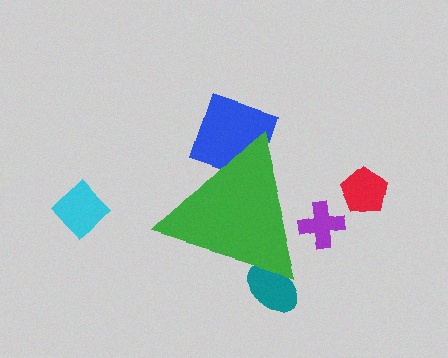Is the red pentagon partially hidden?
No, the red pentagon is fully visible.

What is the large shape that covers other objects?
A green triangle.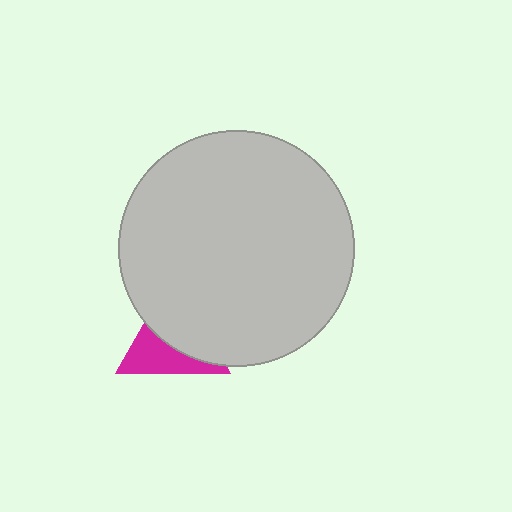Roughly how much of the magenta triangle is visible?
A small part of it is visible (roughly 43%).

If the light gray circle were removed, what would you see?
You would see the complete magenta triangle.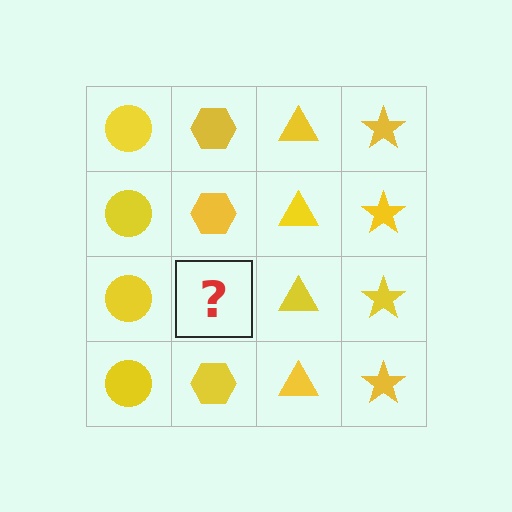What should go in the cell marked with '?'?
The missing cell should contain a yellow hexagon.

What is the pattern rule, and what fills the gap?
The rule is that each column has a consistent shape. The gap should be filled with a yellow hexagon.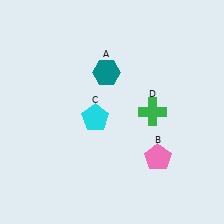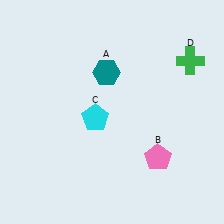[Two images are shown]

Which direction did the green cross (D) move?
The green cross (D) moved up.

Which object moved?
The green cross (D) moved up.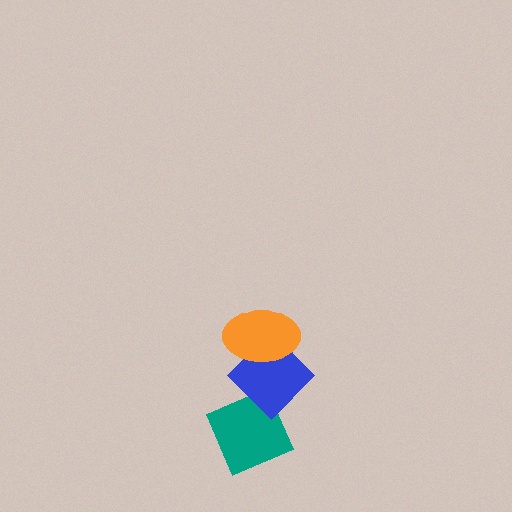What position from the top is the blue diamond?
The blue diamond is 2nd from the top.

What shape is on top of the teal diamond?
The blue diamond is on top of the teal diamond.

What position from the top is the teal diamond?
The teal diamond is 3rd from the top.